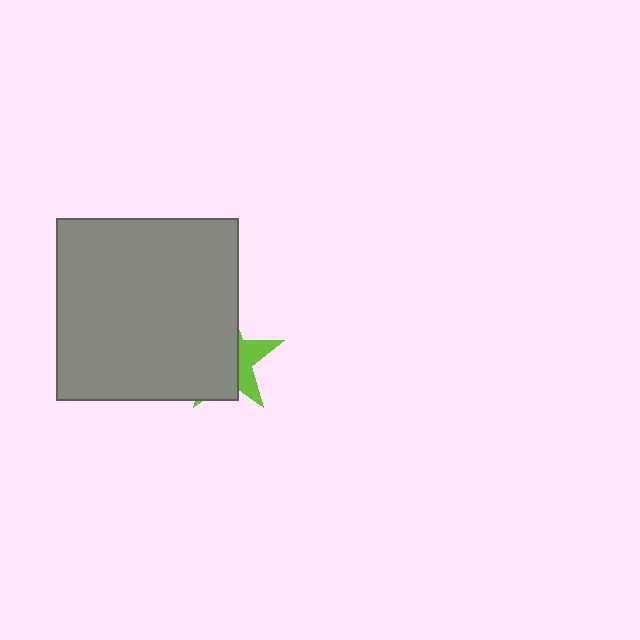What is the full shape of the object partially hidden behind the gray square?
The partially hidden object is a lime star.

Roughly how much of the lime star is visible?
A small part of it is visible (roughly 32%).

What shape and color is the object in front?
The object in front is a gray square.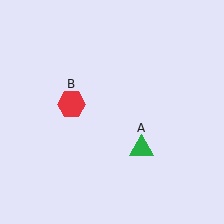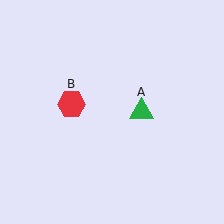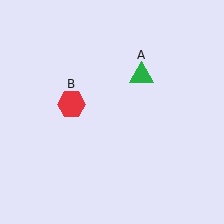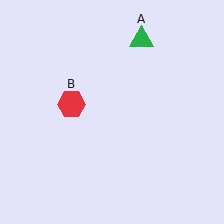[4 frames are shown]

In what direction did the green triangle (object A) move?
The green triangle (object A) moved up.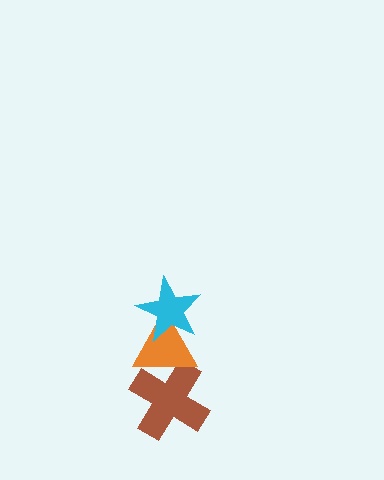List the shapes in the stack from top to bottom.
From top to bottom: the cyan star, the orange triangle, the brown cross.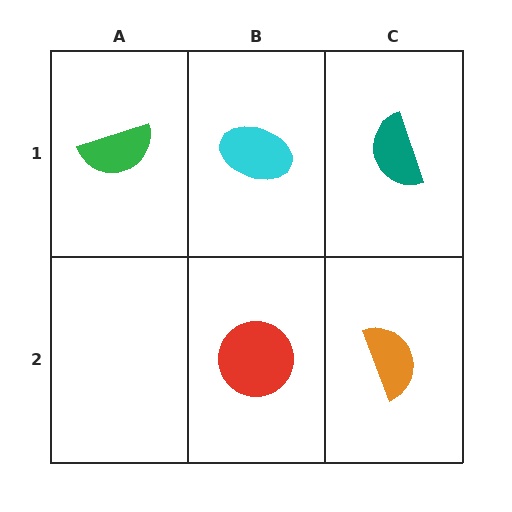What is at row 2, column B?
A red circle.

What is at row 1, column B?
A cyan ellipse.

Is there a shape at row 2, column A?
No, that cell is empty.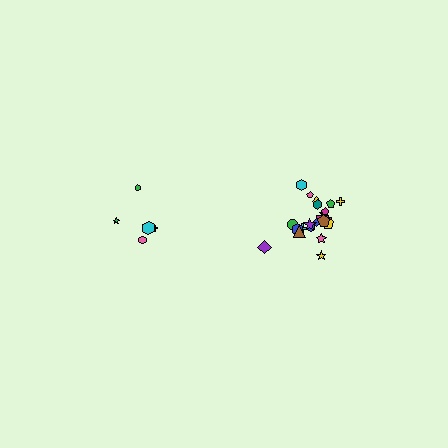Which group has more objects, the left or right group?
The right group.